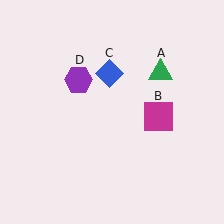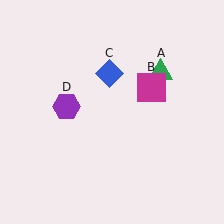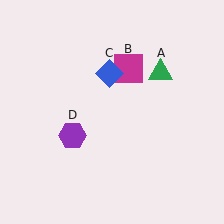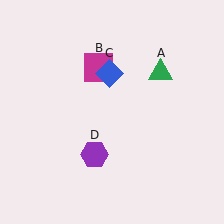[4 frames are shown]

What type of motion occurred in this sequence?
The magenta square (object B), purple hexagon (object D) rotated counterclockwise around the center of the scene.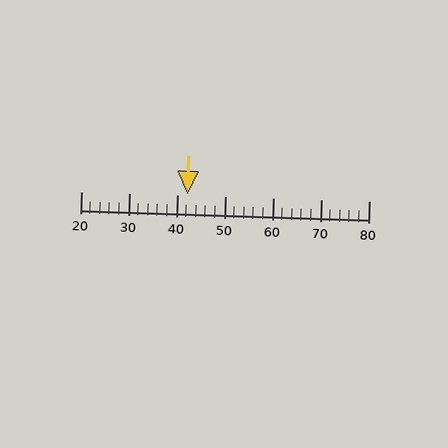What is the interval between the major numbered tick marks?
The major tick marks are spaced 10 units apart.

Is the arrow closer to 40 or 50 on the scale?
The arrow is closer to 40.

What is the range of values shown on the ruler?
The ruler shows values from 20 to 80.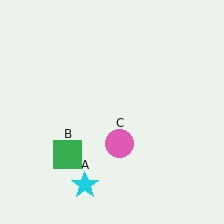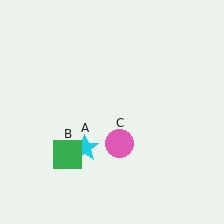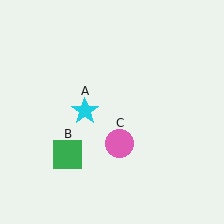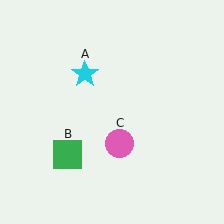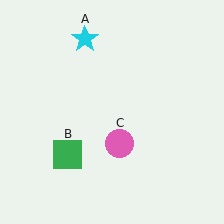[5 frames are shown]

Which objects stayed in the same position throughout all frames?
Green square (object B) and pink circle (object C) remained stationary.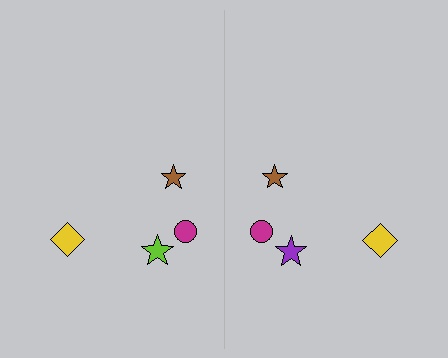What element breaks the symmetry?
The purple star on the right side breaks the symmetry — its mirror counterpart is lime.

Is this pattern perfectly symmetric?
No, the pattern is not perfectly symmetric. The purple star on the right side breaks the symmetry — its mirror counterpart is lime.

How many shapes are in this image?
There are 8 shapes in this image.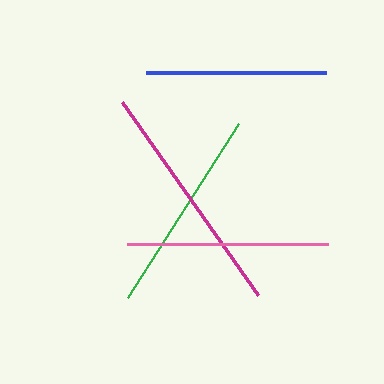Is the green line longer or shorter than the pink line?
The green line is longer than the pink line.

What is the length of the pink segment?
The pink segment is approximately 201 pixels long.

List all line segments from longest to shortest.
From longest to shortest: magenta, green, pink, blue.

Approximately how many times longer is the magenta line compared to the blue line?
The magenta line is approximately 1.3 times the length of the blue line.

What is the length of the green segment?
The green segment is approximately 207 pixels long.